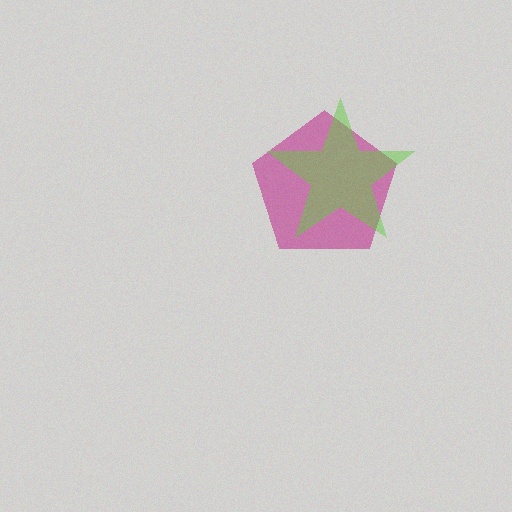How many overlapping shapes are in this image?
There are 2 overlapping shapes in the image.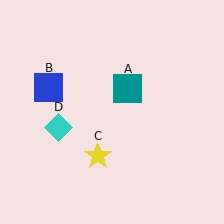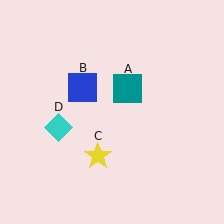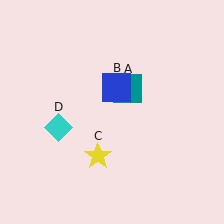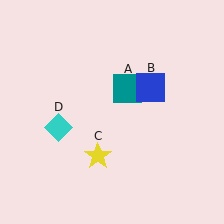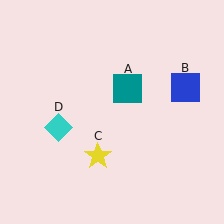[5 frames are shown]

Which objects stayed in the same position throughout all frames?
Teal square (object A) and yellow star (object C) and cyan diamond (object D) remained stationary.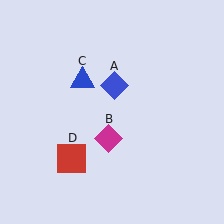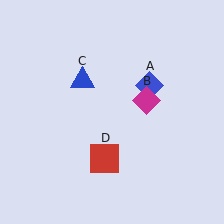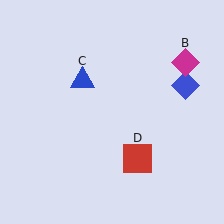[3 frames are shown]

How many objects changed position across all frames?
3 objects changed position: blue diamond (object A), magenta diamond (object B), red square (object D).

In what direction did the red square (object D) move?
The red square (object D) moved right.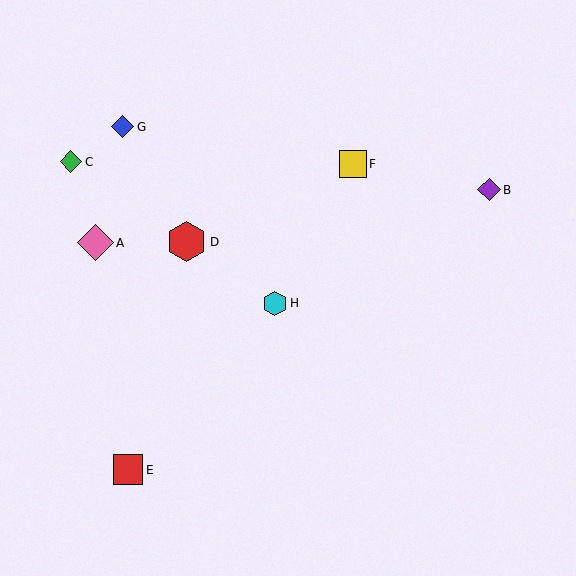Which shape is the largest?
The red hexagon (labeled D) is the largest.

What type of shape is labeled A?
Shape A is a pink diamond.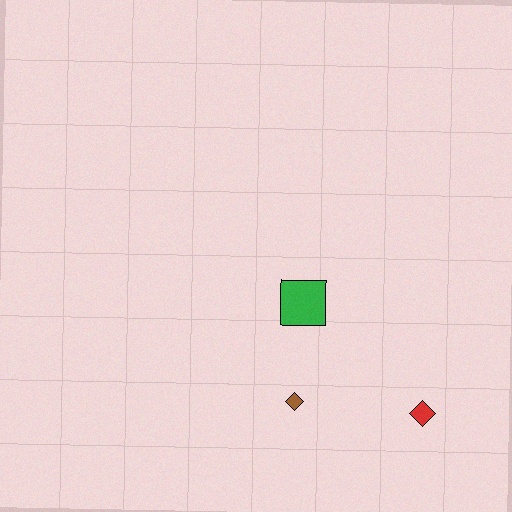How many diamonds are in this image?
There are 2 diamonds.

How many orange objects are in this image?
There are no orange objects.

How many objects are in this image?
There are 3 objects.